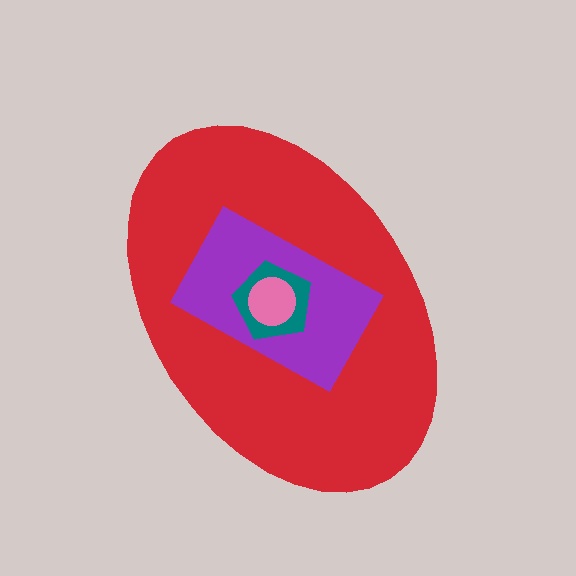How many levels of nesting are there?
4.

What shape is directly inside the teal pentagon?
The pink circle.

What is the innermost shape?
The pink circle.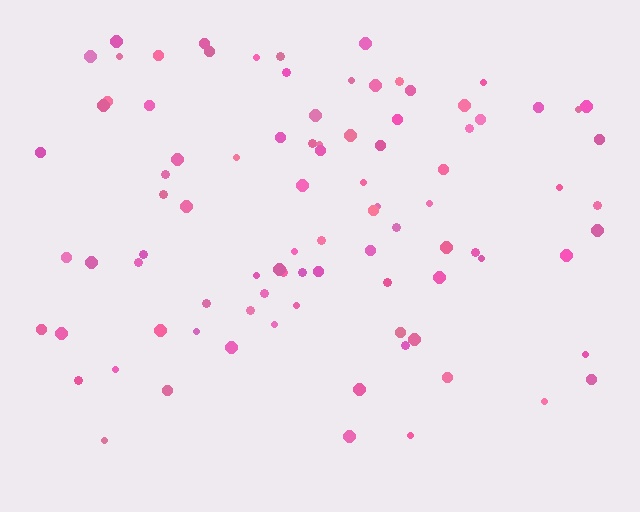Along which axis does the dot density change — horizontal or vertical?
Vertical.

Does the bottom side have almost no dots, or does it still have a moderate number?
Still a moderate number, just noticeably fewer than the top.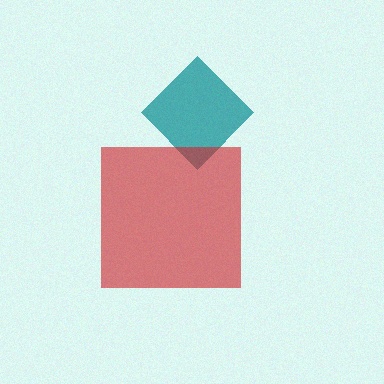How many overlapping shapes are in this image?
There are 2 overlapping shapes in the image.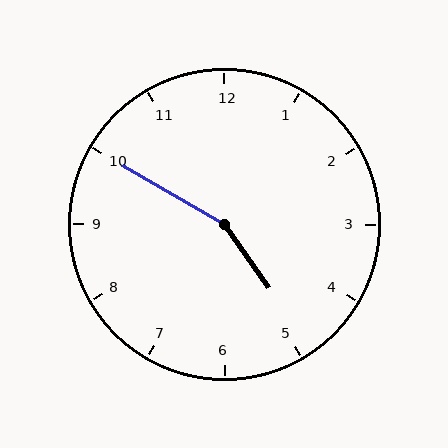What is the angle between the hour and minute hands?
Approximately 155 degrees.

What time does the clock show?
4:50.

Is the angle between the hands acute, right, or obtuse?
It is obtuse.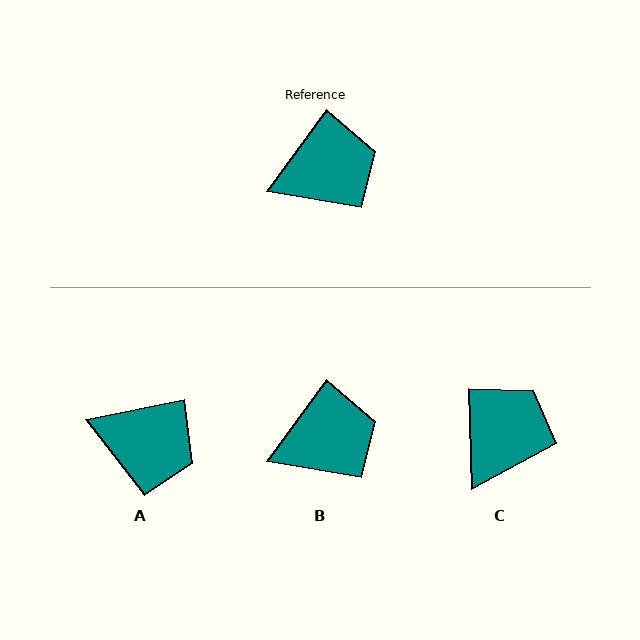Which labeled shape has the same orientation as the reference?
B.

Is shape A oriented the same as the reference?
No, it is off by about 42 degrees.